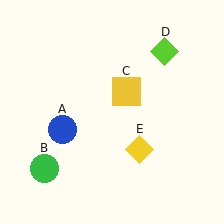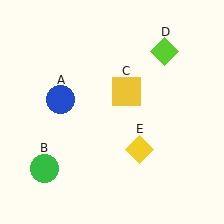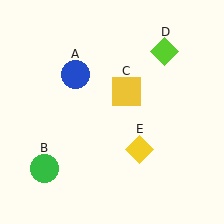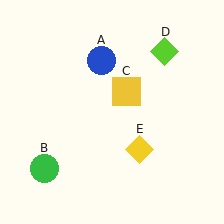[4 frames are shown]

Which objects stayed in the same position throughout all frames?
Green circle (object B) and yellow square (object C) and lime diamond (object D) and yellow diamond (object E) remained stationary.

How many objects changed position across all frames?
1 object changed position: blue circle (object A).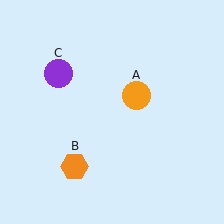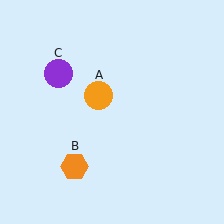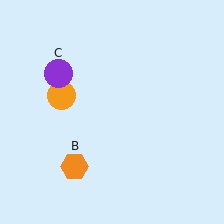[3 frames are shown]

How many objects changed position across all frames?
1 object changed position: orange circle (object A).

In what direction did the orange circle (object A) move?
The orange circle (object A) moved left.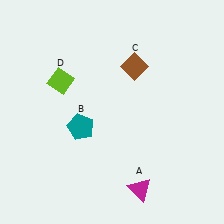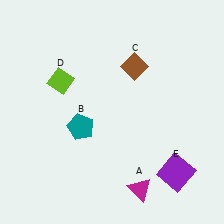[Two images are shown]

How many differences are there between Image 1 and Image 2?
There is 1 difference between the two images.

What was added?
A purple square (E) was added in Image 2.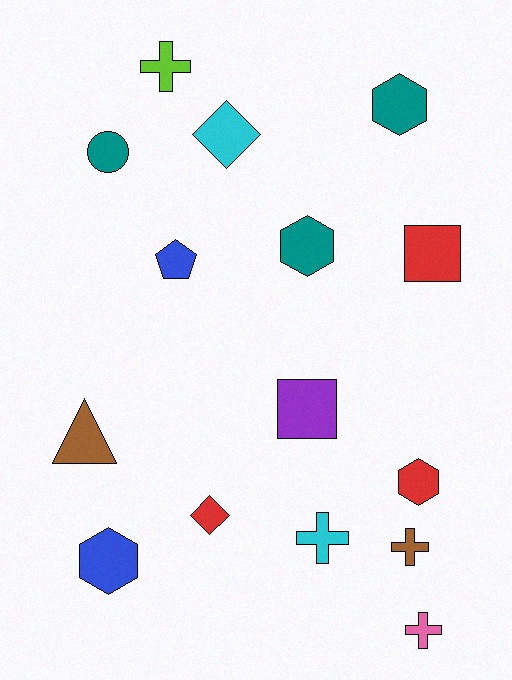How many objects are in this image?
There are 15 objects.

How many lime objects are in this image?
There is 1 lime object.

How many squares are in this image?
There are 2 squares.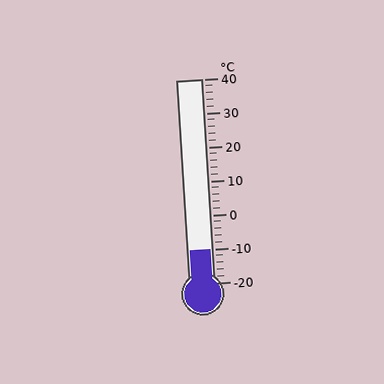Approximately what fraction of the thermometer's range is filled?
The thermometer is filled to approximately 15% of its range.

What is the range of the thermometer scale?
The thermometer scale ranges from -20°C to 40°C.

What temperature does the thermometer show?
The thermometer shows approximately -10°C.